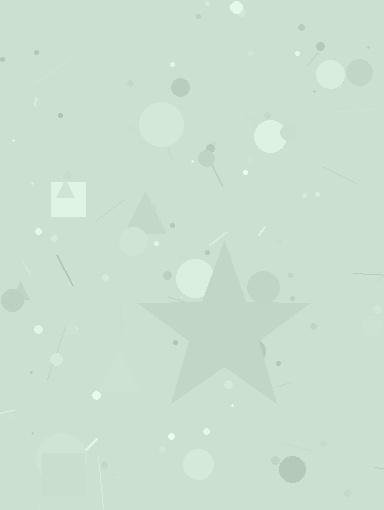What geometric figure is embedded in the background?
A star is embedded in the background.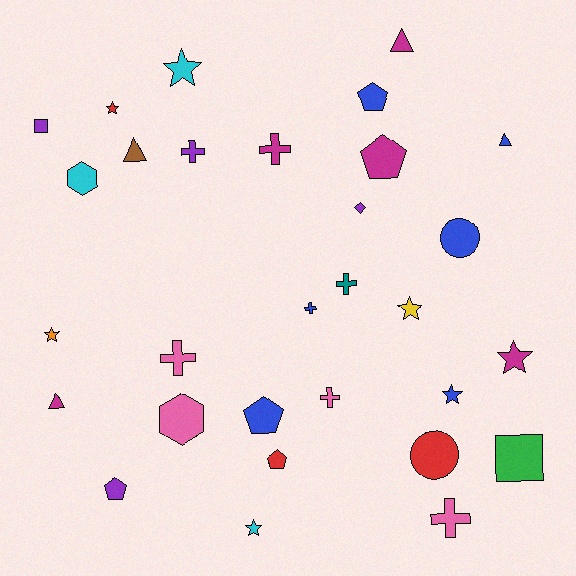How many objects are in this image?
There are 30 objects.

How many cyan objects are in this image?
There are 3 cyan objects.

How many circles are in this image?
There are 2 circles.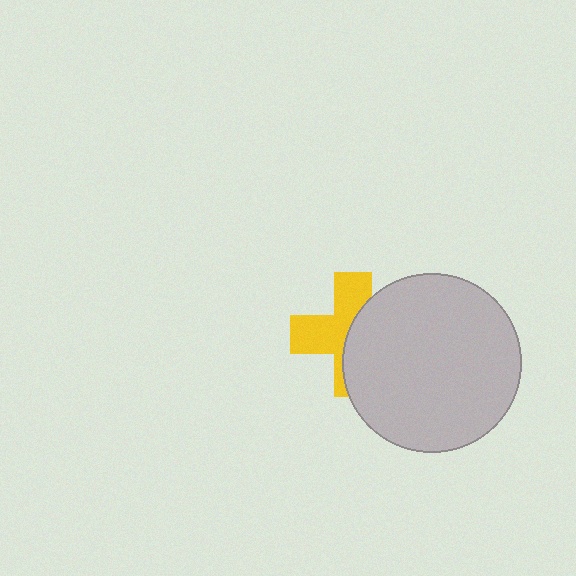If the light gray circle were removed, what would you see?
You would see the complete yellow cross.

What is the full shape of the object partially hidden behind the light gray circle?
The partially hidden object is a yellow cross.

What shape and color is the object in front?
The object in front is a light gray circle.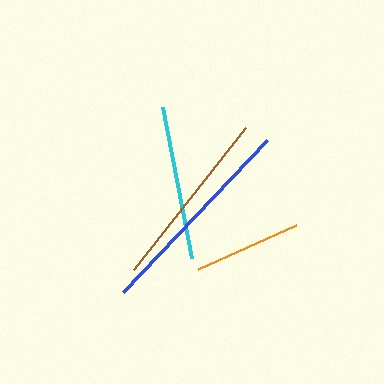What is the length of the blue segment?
The blue segment is approximately 209 pixels long.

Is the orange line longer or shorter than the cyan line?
The cyan line is longer than the orange line.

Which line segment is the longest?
The blue line is the longest at approximately 209 pixels.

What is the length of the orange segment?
The orange segment is approximately 107 pixels long.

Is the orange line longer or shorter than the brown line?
The brown line is longer than the orange line.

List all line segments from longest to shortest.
From longest to shortest: blue, brown, cyan, orange.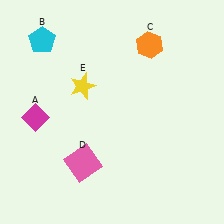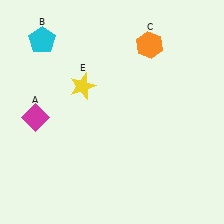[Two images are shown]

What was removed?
The pink square (D) was removed in Image 2.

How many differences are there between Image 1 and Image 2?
There is 1 difference between the two images.